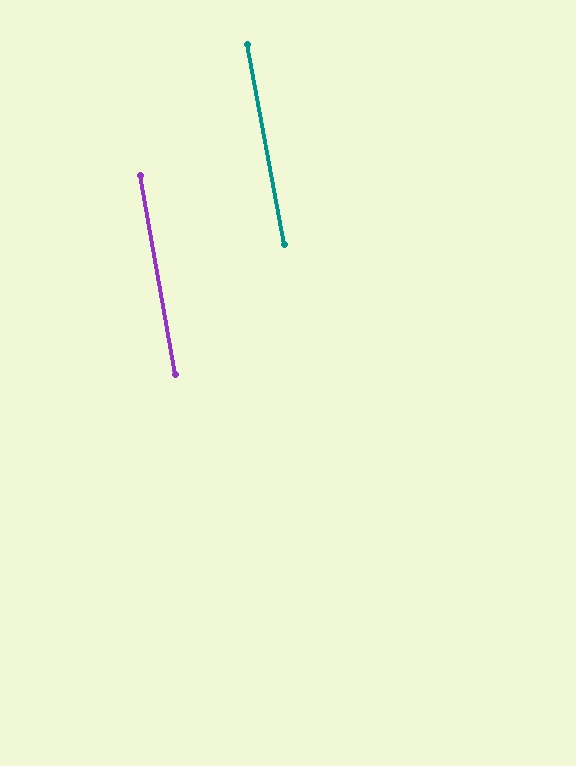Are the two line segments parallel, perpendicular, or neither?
Parallel — their directions differ by only 0.7°.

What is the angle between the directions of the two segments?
Approximately 1 degree.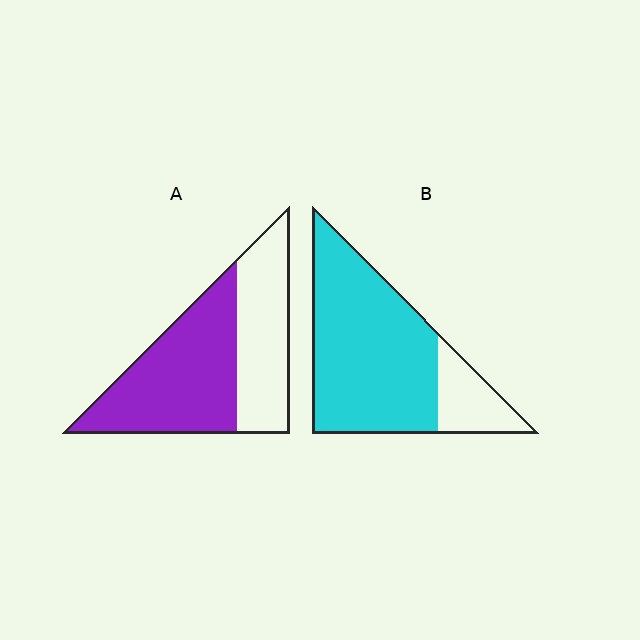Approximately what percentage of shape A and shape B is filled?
A is approximately 60% and B is approximately 80%.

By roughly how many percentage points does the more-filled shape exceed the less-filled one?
By roughly 20 percentage points (B over A).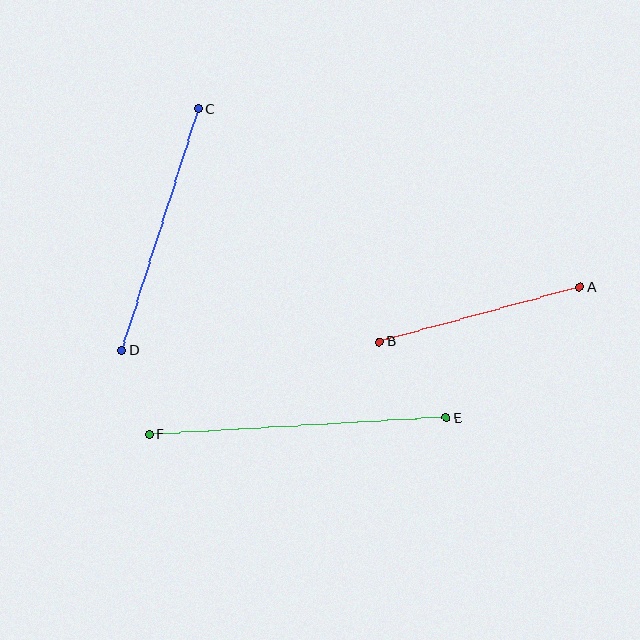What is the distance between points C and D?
The distance is approximately 253 pixels.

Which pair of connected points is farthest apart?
Points E and F are farthest apart.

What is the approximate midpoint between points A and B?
The midpoint is at approximately (480, 314) pixels.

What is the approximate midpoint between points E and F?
The midpoint is at approximately (298, 426) pixels.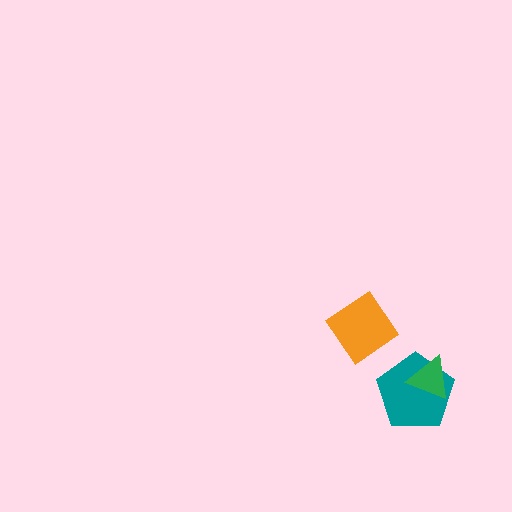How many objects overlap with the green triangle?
1 object overlaps with the green triangle.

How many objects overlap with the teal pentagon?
1 object overlaps with the teal pentagon.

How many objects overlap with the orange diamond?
0 objects overlap with the orange diamond.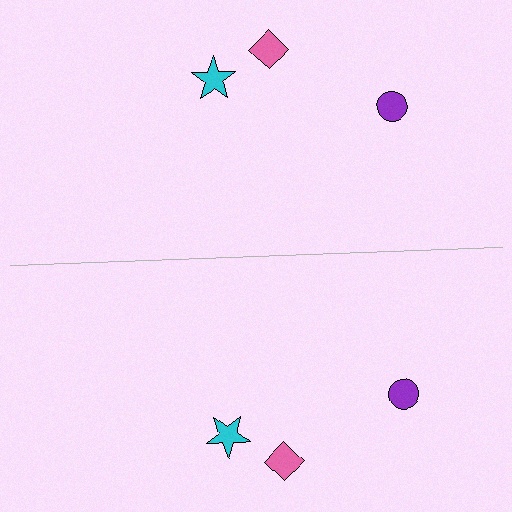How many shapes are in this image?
There are 6 shapes in this image.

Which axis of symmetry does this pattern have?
The pattern has a horizontal axis of symmetry running through the center of the image.